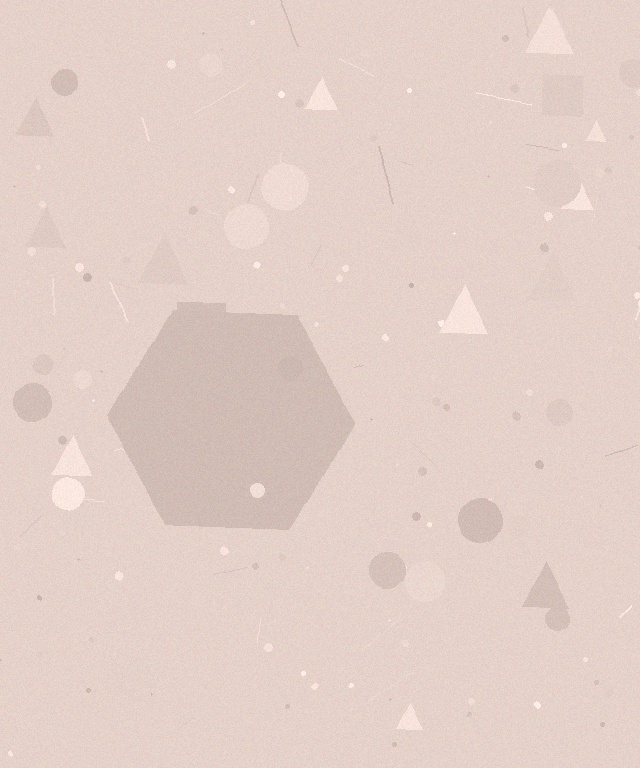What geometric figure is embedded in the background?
A hexagon is embedded in the background.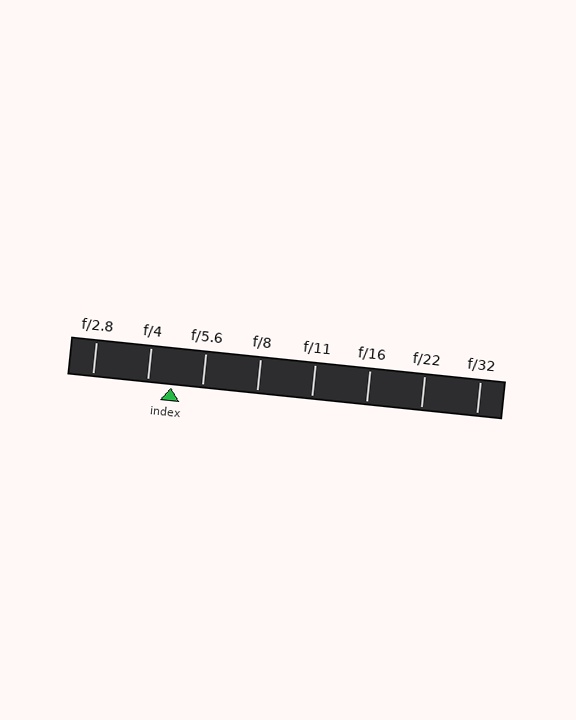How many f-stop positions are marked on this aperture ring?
There are 8 f-stop positions marked.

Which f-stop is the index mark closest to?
The index mark is closest to f/4.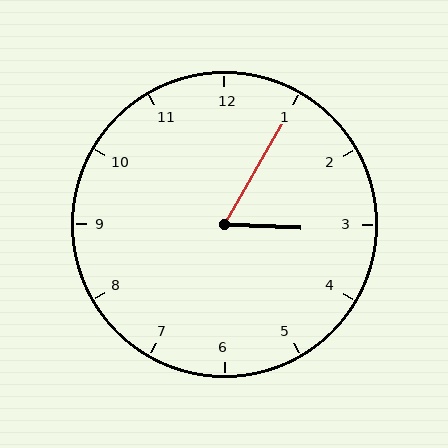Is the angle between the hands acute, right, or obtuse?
It is acute.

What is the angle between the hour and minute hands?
Approximately 62 degrees.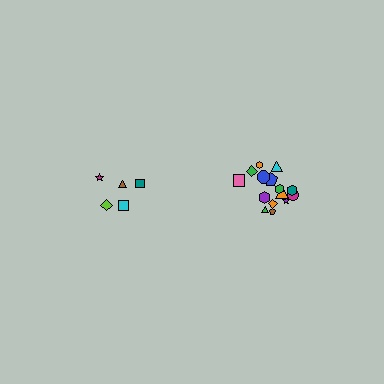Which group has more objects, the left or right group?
The right group.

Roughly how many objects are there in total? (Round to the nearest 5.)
Roughly 20 objects in total.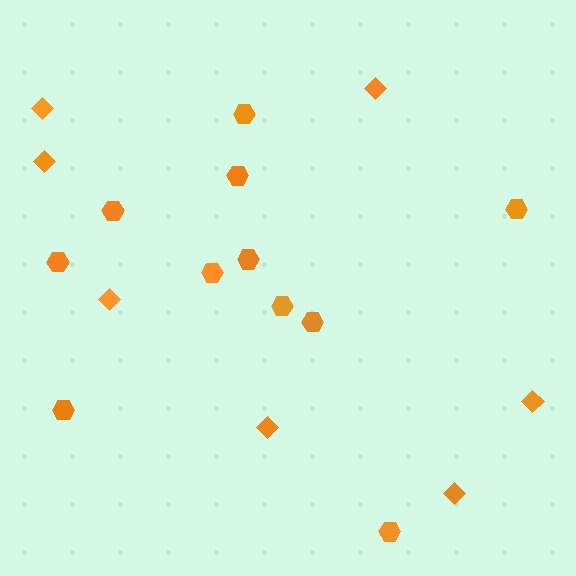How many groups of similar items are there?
There are 2 groups: one group of diamonds (7) and one group of hexagons (11).